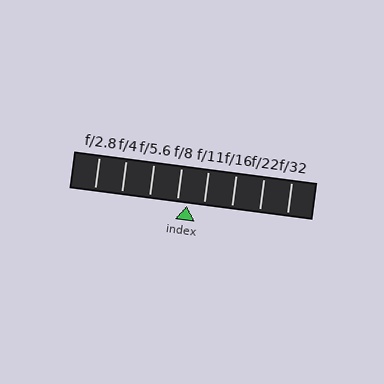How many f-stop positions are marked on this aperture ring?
There are 8 f-stop positions marked.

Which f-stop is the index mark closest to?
The index mark is closest to f/8.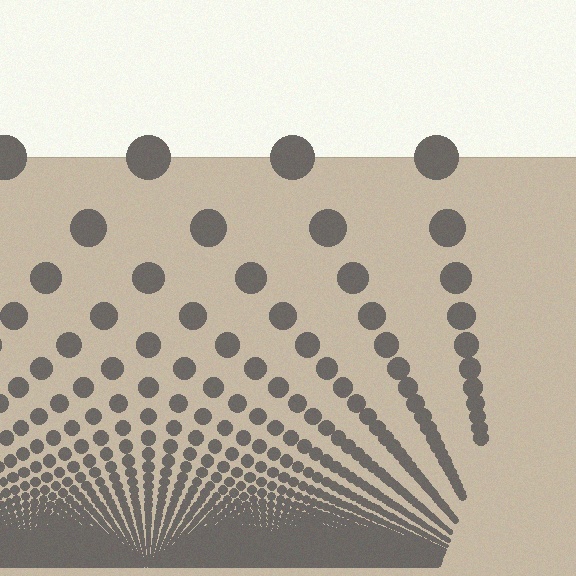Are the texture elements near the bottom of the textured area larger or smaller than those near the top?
Smaller. The gradient is inverted — elements near the bottom are smaller and denser.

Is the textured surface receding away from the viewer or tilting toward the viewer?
The surface appears to tilt toward the viewer. Texture elements get larger and sparser toward the top.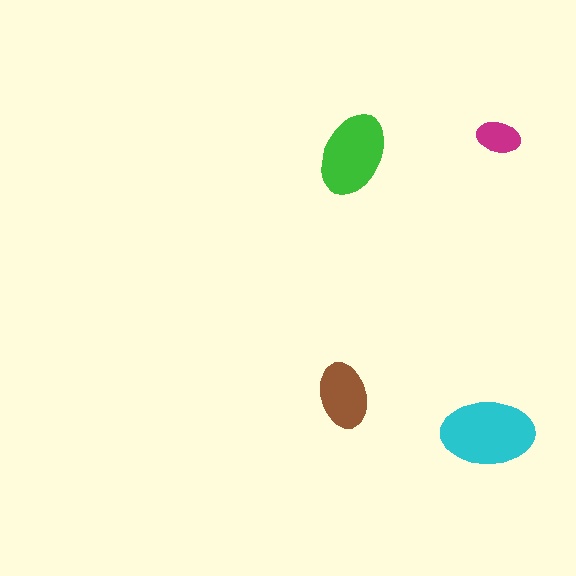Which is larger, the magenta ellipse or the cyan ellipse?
The cyan one.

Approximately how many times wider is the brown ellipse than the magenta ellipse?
About 1.5 times wider.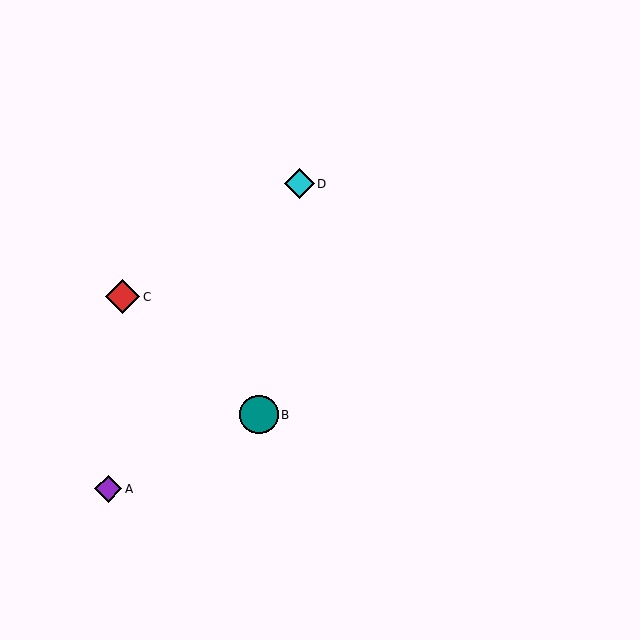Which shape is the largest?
The teal circle (labeled B) is the largest.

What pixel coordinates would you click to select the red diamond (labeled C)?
Click at (123, 297) to select the red diamond C.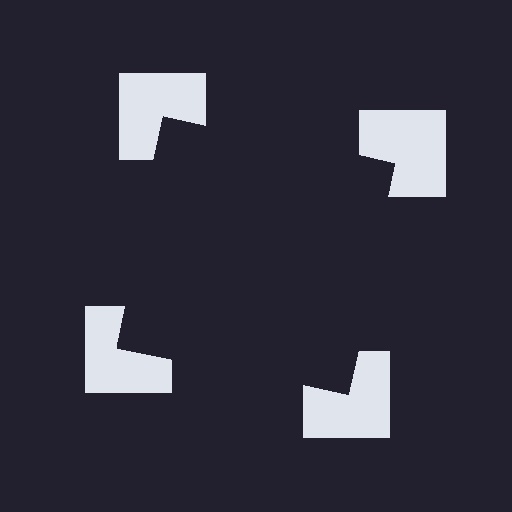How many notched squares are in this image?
There are 4 — one at each vertex of the illusory square.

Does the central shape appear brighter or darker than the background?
It typically appears slightly darker than the background, even though no actual brightness change is drawn.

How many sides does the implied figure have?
4 sides.